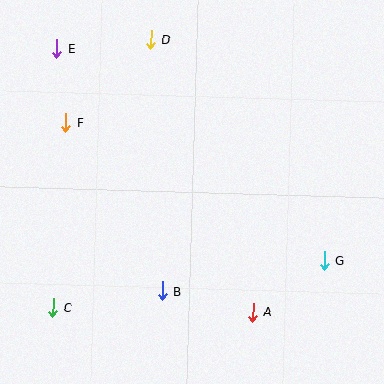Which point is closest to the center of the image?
Point B at (162, 291) is closest to the center.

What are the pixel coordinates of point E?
Point E is at (57, 49).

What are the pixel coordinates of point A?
Point A is at (253, 312).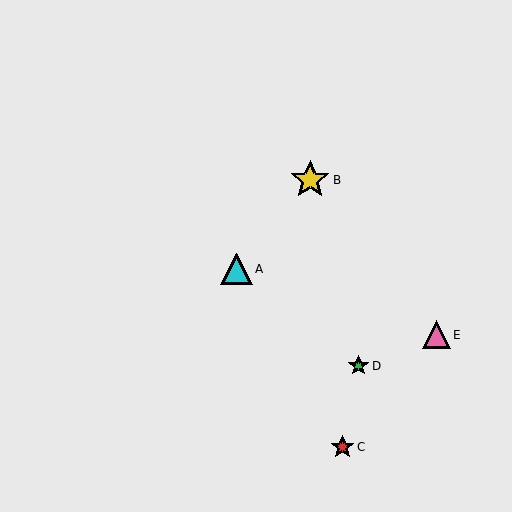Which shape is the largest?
The yellow star (labeled B) is the largest.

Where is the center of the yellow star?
The center of the yellow star is at (310, 180).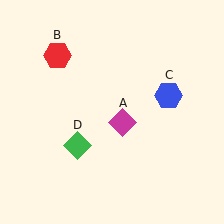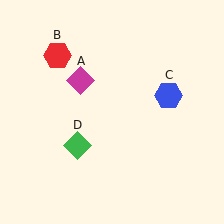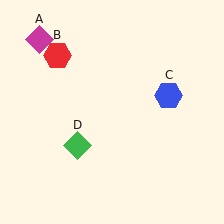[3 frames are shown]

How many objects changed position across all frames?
1 object changed position: magenta diamond (object A).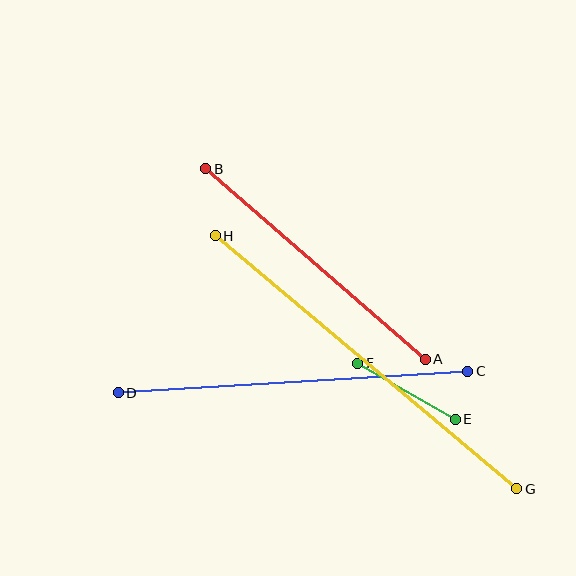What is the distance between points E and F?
The distance is approximately 112 pixels.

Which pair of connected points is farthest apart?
Points G and H are farthest apart.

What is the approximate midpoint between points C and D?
The midpoint is at approximately (293, 382) pixels.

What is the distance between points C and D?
The distance is approximately 350 pixels.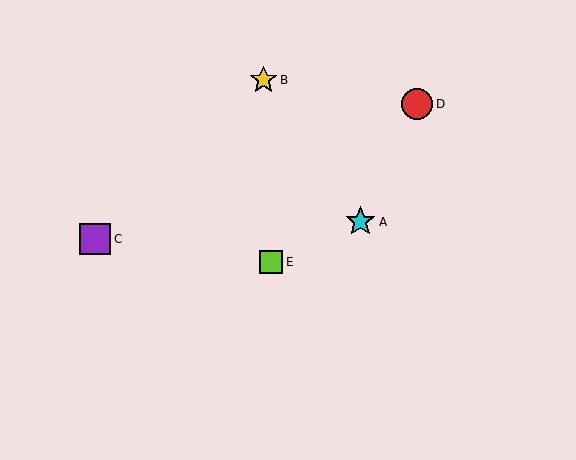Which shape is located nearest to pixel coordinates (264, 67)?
The yellow star (labeled B) at (263, 80) is nearest to that location.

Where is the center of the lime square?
The center of the lime square is at (271, 262).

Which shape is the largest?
The purple square (labeled C) is the largest.